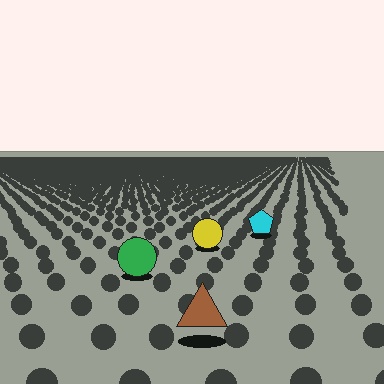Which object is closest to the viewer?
The brown triangle is closest. The texture marks near it are larger and more spread out.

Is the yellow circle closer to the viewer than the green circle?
No. The green circle is closer — you can tell from the texture gradient: the ground texture is coarser near it.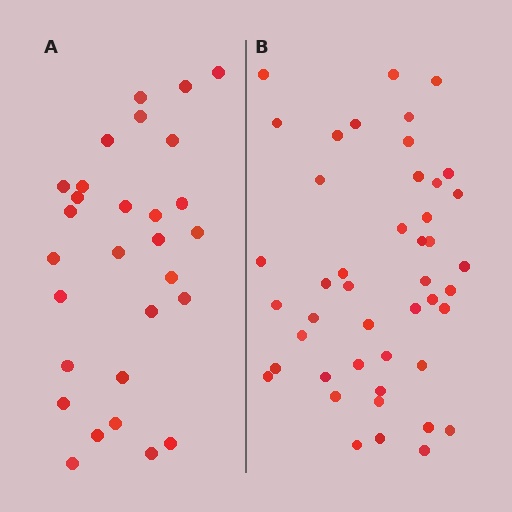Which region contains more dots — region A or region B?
Region B (the right region) has more dots.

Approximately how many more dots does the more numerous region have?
Region B has approximately 15 more dots than region A.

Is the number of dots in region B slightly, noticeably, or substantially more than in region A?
Region B has substantially more. The ratio is roughly 1.6 to 1.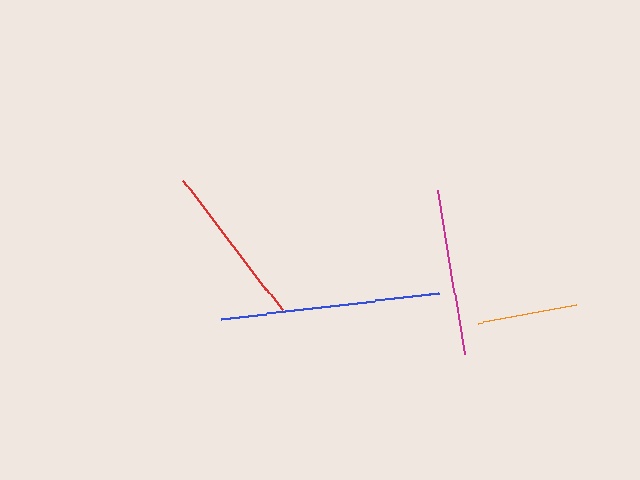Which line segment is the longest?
The blue line is the longest at approximately 219 pixels.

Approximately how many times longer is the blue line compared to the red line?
The blue line is approximately 1.3 times the length of the red line.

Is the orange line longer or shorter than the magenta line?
The magenta line is longer than the orange line.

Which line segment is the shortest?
The orange line is the shortest at approximately 100 pixels.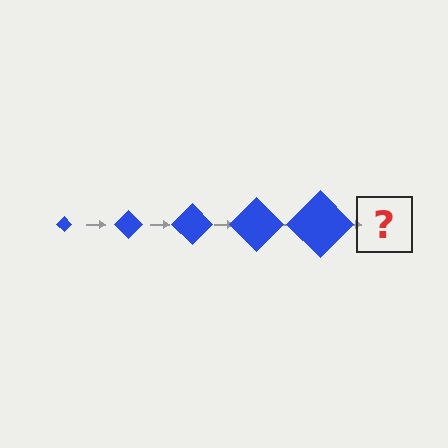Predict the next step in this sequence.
The next step is a blue diamond, larger than the previous one.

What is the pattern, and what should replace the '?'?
The pattern is that the diamond gets progressively larger each step. The '?' should be a blue diamond, larger than the previous one.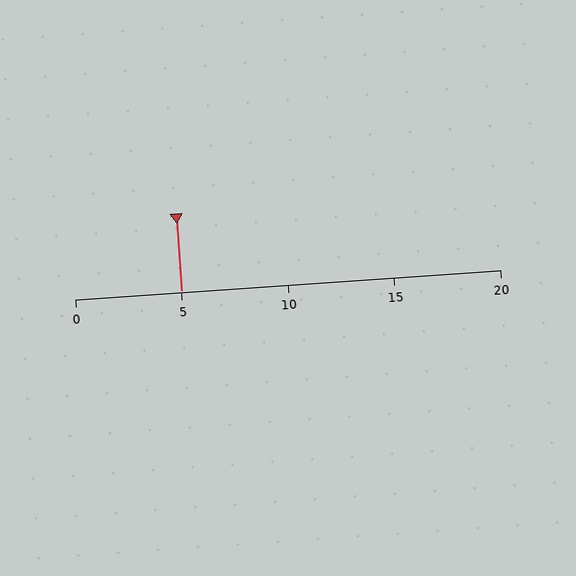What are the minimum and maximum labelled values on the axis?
The axis runs from 0 to 20.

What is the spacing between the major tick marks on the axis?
The major ticks are spaced 5 apart.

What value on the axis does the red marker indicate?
The marker indicates approximately 5.